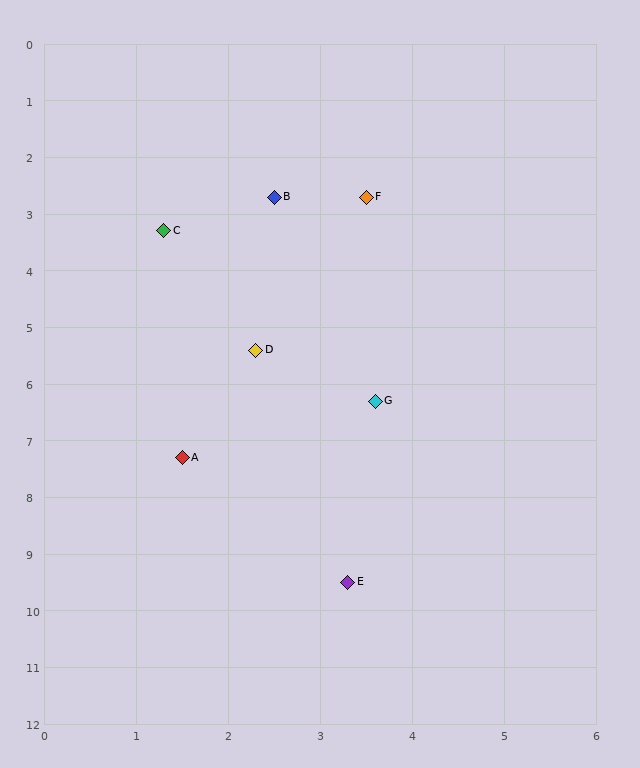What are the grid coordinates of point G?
Point G is at approximately (3.6, 6.3).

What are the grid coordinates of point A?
Point A is at approximately (1.5, 7.3).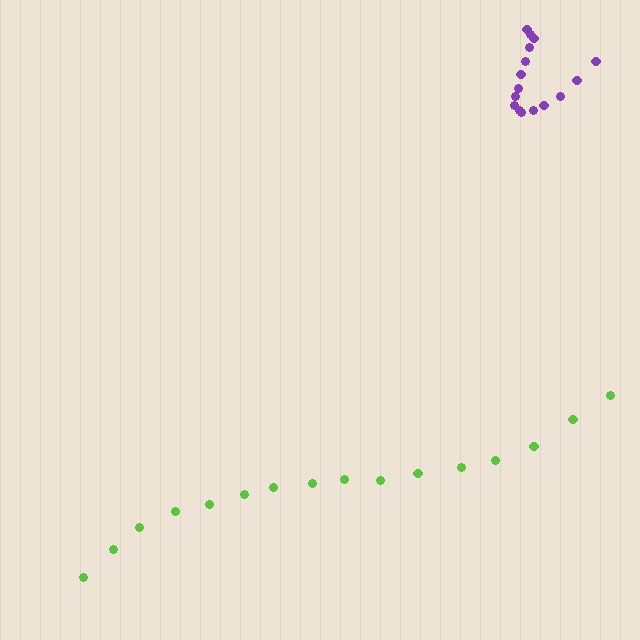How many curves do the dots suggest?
There are 2 distinct paths.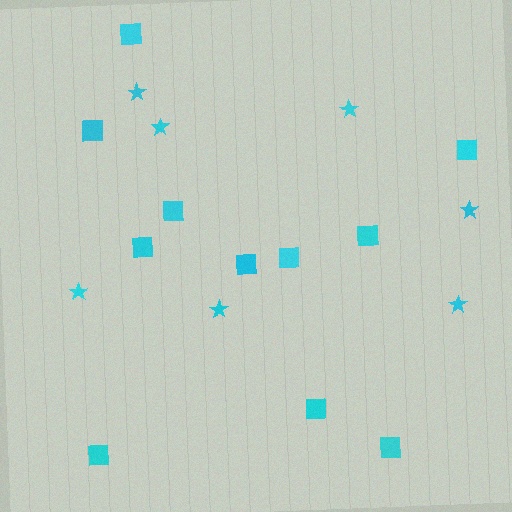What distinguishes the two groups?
There are 2 groups: one group of stars (7) and one group of squares (11).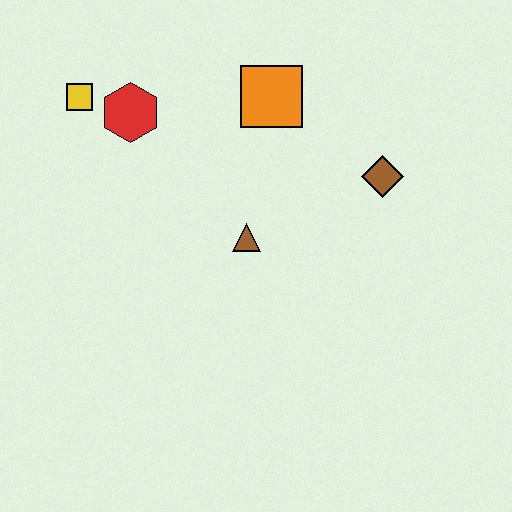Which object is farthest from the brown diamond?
The yellow square is farthest from the brown diamond.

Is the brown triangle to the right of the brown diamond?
No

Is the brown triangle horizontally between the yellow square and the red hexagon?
No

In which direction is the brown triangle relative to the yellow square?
The brown triangle is to the right of the yellow square.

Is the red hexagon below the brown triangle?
No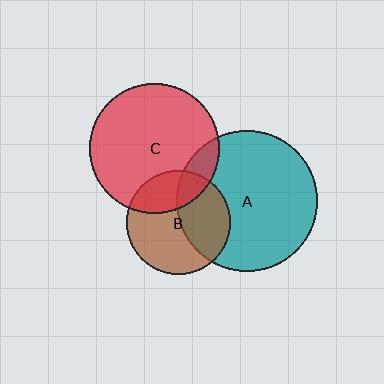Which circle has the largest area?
Circle A (teal).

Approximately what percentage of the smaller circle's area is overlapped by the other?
Approximately 15%.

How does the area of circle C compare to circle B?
Approximately 1.6 times.